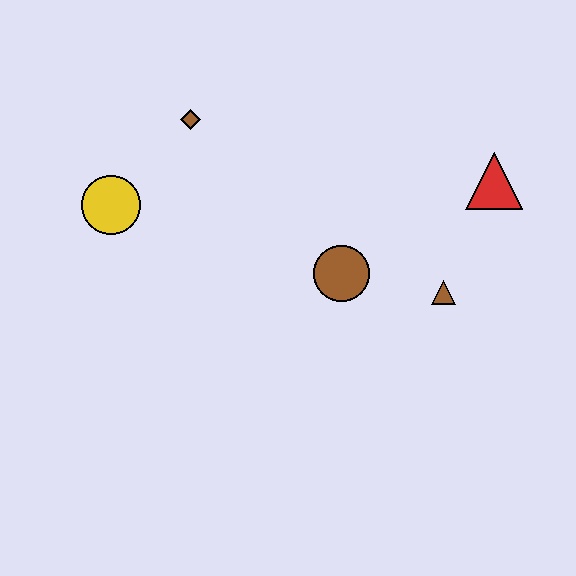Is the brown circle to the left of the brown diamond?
No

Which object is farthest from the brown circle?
The yellow circle is farthest from the brown circle.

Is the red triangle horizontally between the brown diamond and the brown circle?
No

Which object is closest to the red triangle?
The brown triangle is closest to the red triangle.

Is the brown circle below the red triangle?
Yes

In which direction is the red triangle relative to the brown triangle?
The red triangle is above the brown triangle.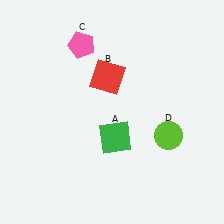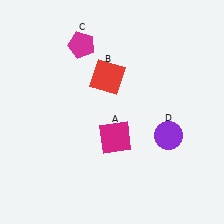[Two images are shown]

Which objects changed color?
A changed from green to magenta. C changed from pink to magenta. D changed from lime to purple.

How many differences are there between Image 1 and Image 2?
There are 3 differences between the two images.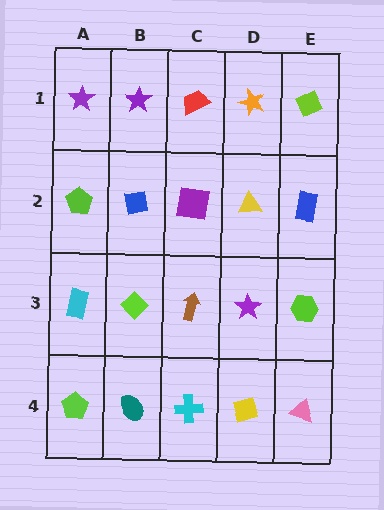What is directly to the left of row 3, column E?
A purple star.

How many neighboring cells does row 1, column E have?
2.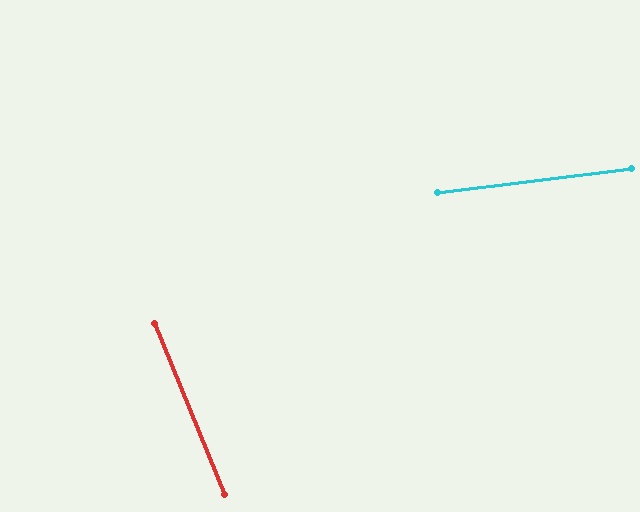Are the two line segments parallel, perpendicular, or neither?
Neither parallel nor perpendicular — they differ by about 75°.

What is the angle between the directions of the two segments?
Approximately 75 degrees.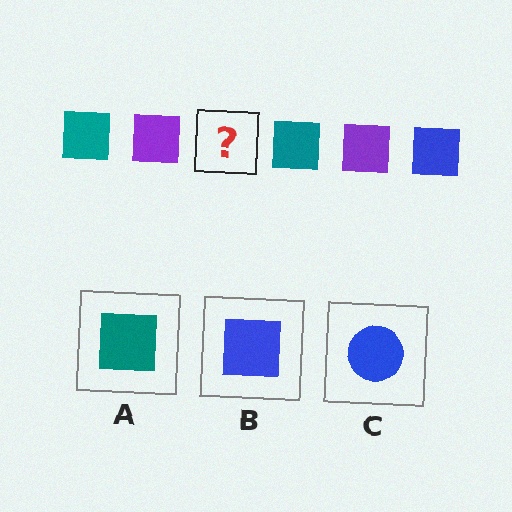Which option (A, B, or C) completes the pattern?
B.